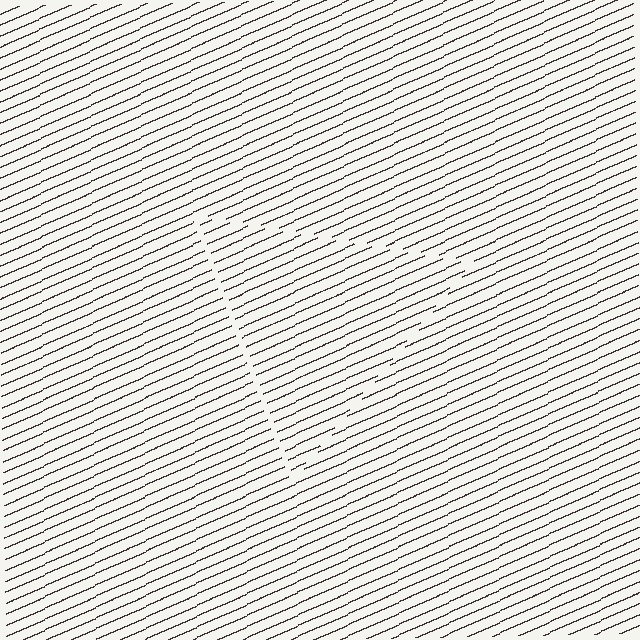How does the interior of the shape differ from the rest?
The interior of the shape contains the same grating, shifted by half a period — the contour is defined by the phase discontinuity where line-ends from the inner and outer gratings abut.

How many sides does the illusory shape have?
3 sides — the line-ends trace a triangle.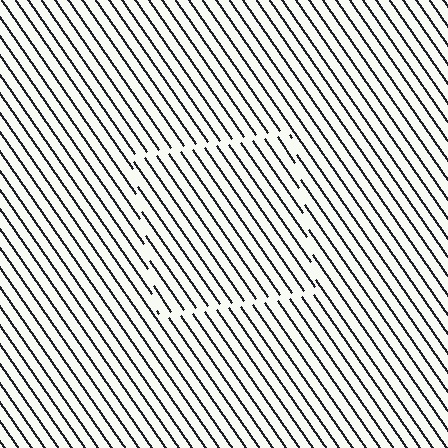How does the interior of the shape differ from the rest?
The interior of the shape contains the same grating, shifted by half a period — the contour is defined by the phase discontinuity where line-ends from the inner and outer gratings abut.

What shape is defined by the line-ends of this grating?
An illusory square. The interior of the shape contains the same grating, shifted by half a period — the contour is defined by the phase discontinuity where line-ends from the inner and outer gratings abut.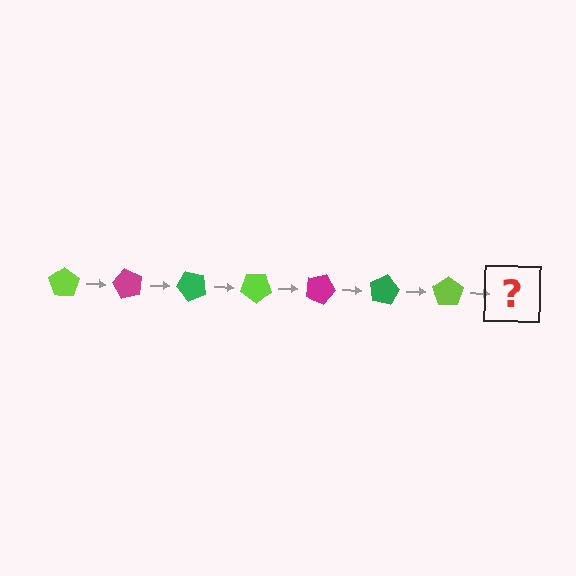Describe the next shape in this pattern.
It should be a magenta pentagon, rotated 420 degrees from the start.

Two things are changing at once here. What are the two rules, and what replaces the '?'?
The two rules are that it rotates 60 degrees each step and the color cycles through lime, magenta, and green. The '?' should be a magenta pentagon, rotated 420 degrees from the start.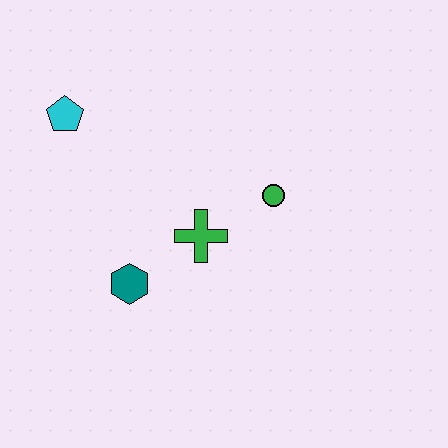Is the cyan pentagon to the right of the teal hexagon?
No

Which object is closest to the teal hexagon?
The green cross is closest to the teal hexagon.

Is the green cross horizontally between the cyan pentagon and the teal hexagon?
No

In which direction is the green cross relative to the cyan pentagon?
The green cross is to the right of the cyan pentagon.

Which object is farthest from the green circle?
The cyan pentagon is farthest from the green circle.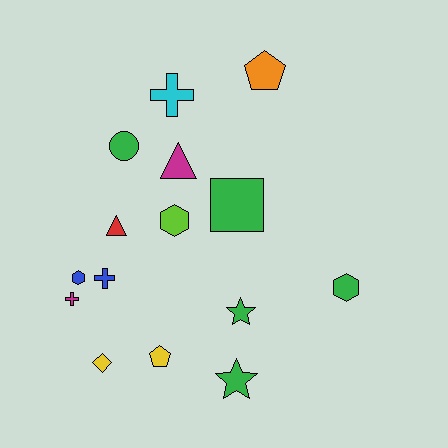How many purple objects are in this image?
There are no purple objects.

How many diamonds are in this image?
There is 1 diamond.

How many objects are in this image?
There are 15 objects.